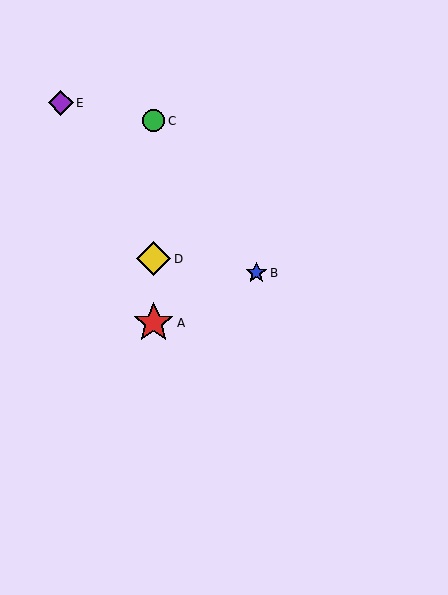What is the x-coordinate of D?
Object D is at x≈154.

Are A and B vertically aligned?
No, A is at x≈154 and B is at x≈256.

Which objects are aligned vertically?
Objects A, C, D are aligned vertically.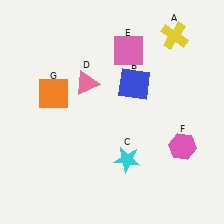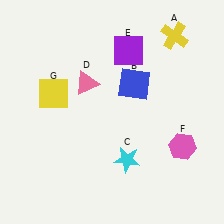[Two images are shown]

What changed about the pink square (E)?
In Image 1, E is pink. In Image 2, it changed to purple.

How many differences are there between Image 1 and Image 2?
There are 2 differences between the two images.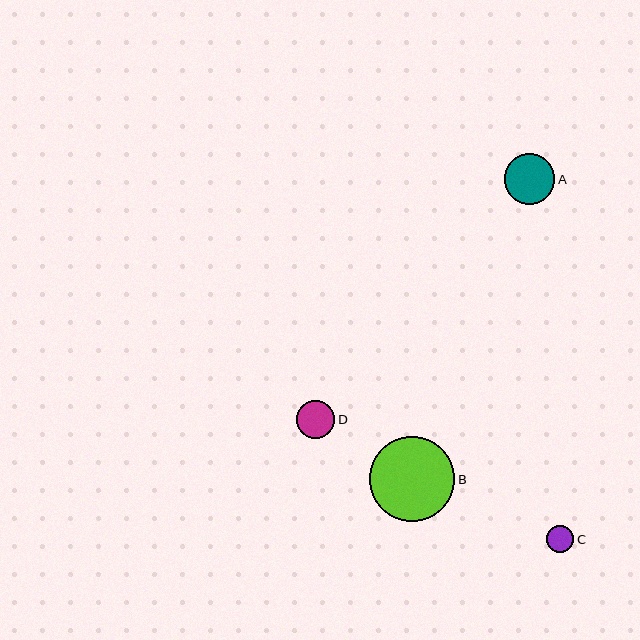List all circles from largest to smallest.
From largest to smallest: B, A, D, C.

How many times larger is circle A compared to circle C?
Circle A is approximately 1.9 times the size of circle C.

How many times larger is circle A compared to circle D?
Circle A is approximately 1.3 times the size of circle D.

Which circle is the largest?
Circle B is the largest with a size of approximately 85 pixels.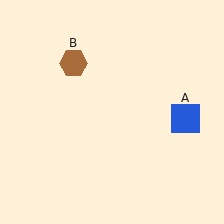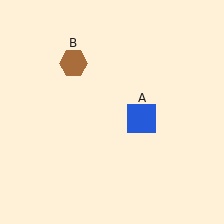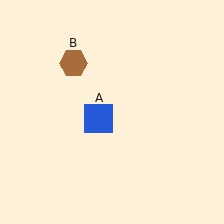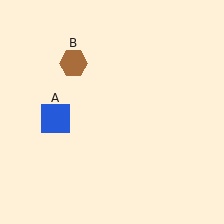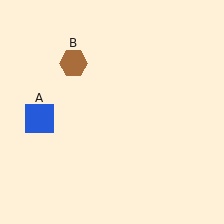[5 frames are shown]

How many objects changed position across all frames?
1 object changed position: blue square (object A).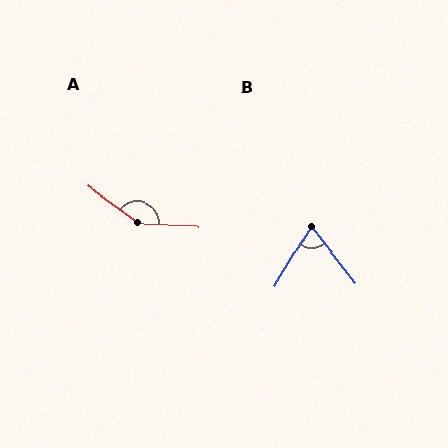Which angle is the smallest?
B, at approximately 69 degrees.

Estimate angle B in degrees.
Approximately 69 degrees.